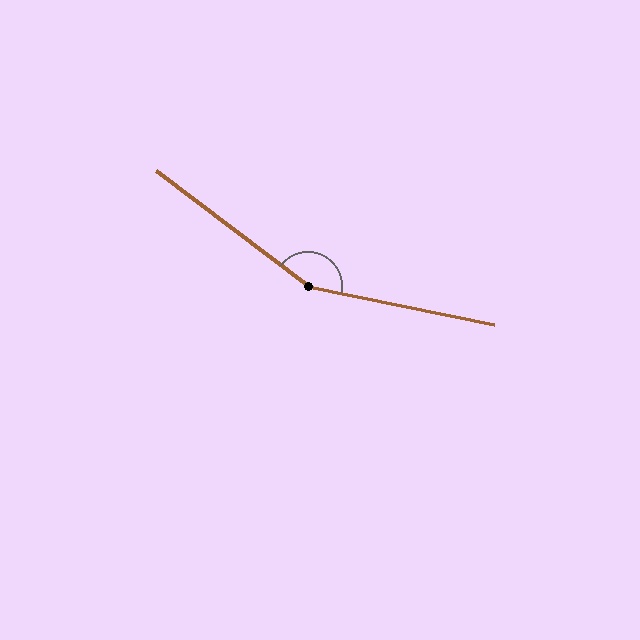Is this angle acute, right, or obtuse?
It is obtuse.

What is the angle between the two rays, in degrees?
Approximately 155 degrees.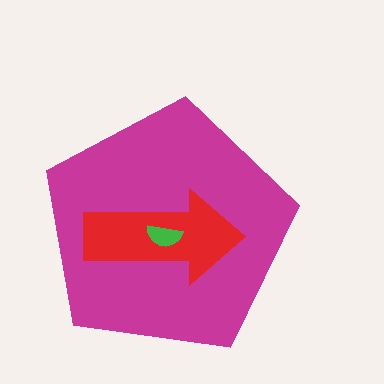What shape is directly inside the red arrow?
The green semicircle.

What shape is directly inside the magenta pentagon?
The red arrow.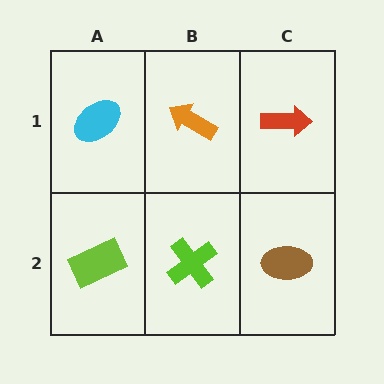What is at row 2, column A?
A lime rectangle.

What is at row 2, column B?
A lime cross.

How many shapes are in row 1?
3 shapes.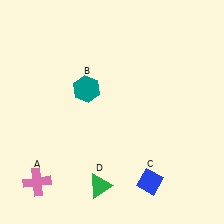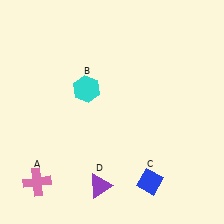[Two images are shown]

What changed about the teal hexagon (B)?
In Image 1, B is teal. In Image 2, it changed to cyan.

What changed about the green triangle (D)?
In Image 1, D is green. In Image 2, it changed to purple.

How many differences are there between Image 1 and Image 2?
There are 2 differences between the two images.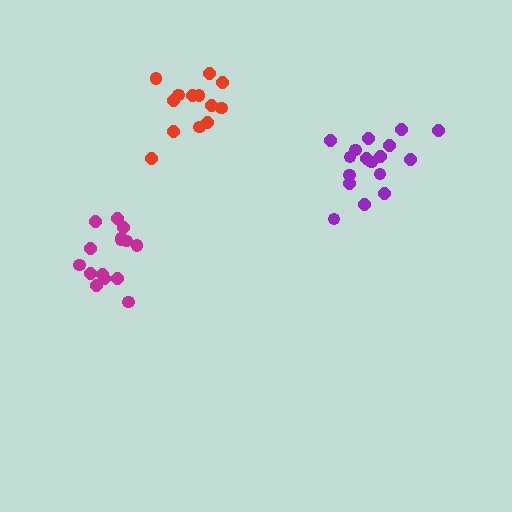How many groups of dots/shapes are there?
There are 3 groups.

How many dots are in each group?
Group 1: 15 dots, Group 2: 17 dots, Group 3: 13 dots (45 total).